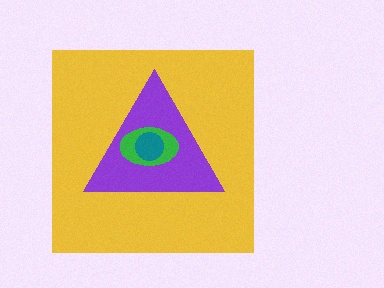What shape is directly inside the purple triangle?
The green ellipse.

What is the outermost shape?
The yellow square.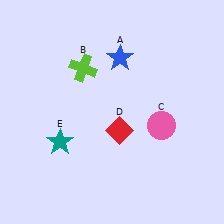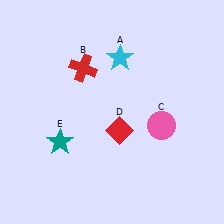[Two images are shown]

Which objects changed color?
A changed from blue to cyan. B changed from lime to red.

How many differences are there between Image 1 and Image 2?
There are 2 differences between the two images.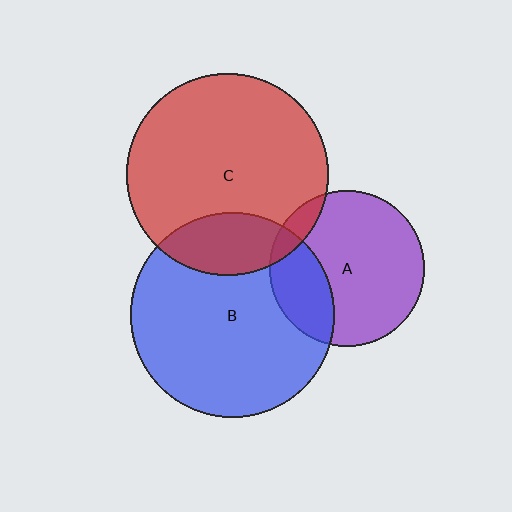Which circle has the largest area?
Circle B (blue).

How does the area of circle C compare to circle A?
Approximately 1.7 times.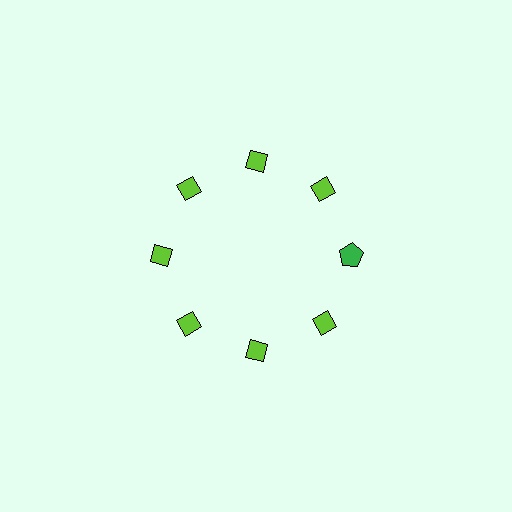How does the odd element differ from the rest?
It differs in both color (green instead of lime) and shape (pentagon instead of diamond).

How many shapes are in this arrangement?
There are 8 shapes arranged in a ring pattern.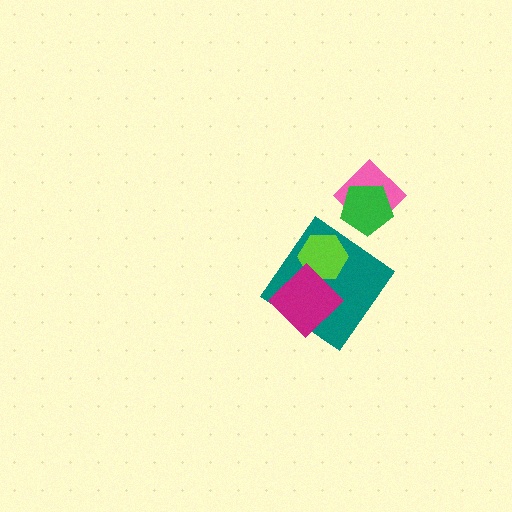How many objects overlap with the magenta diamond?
1 object overlaps with the magenta diamond.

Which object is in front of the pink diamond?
The green pentagon is in front of the pink diamond.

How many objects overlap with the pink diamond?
1 object overlaps with the pink diamond.